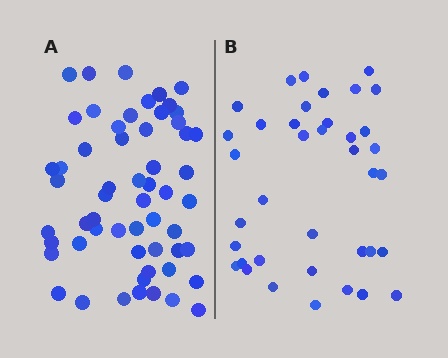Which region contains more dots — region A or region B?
Region A (the left region) has more dots.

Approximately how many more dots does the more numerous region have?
Region A has approximately 20 more dots than region B.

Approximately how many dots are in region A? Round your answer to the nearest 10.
About 60 dots. (The exact count is 57, which rounds to 60.)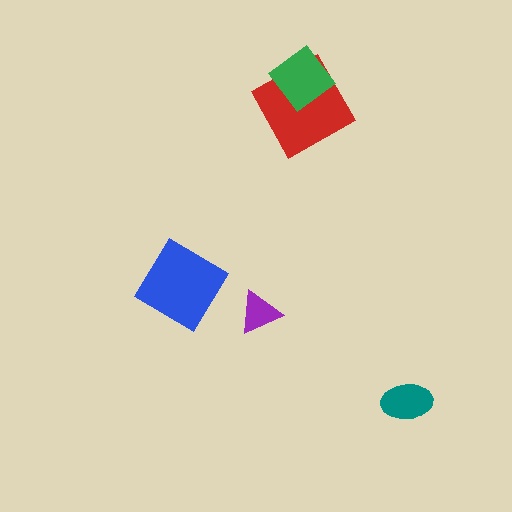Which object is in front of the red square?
The green diamond is in front of the red square.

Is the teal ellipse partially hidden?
No, no other shape covers it.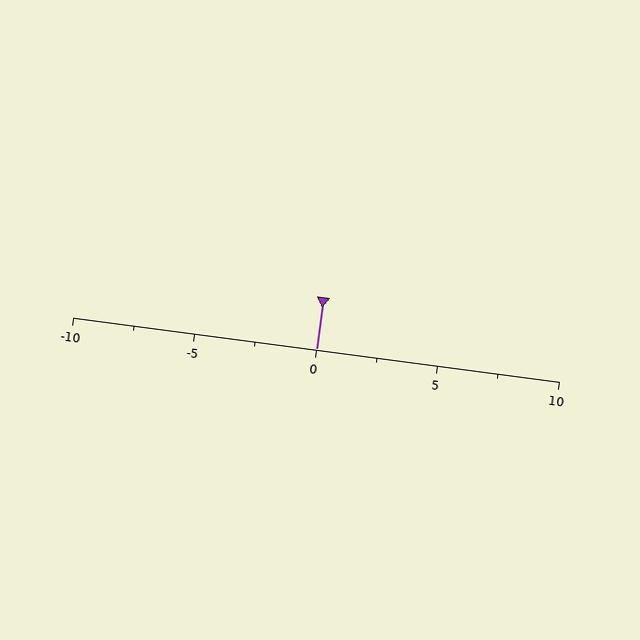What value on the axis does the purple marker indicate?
The marker indicates approximately 0.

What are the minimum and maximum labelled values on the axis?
The axis runs from -10 to 10.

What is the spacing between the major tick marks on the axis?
The major ticks are spaced 5 apart.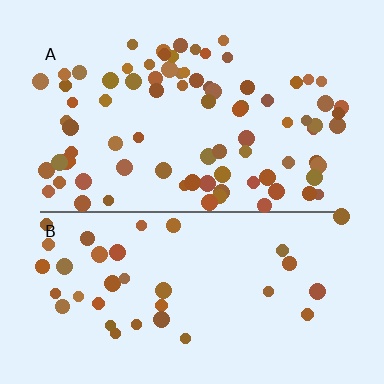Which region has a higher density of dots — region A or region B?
A (the top).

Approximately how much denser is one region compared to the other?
Approximately 2.2× — region A over region B.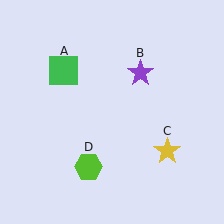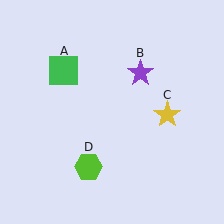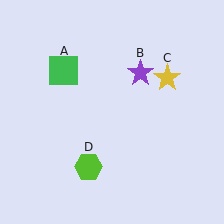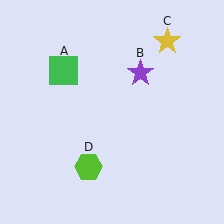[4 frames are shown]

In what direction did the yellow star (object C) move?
The yellow star (object C) moved up.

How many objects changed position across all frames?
1 object changed position: yellow star (object C).